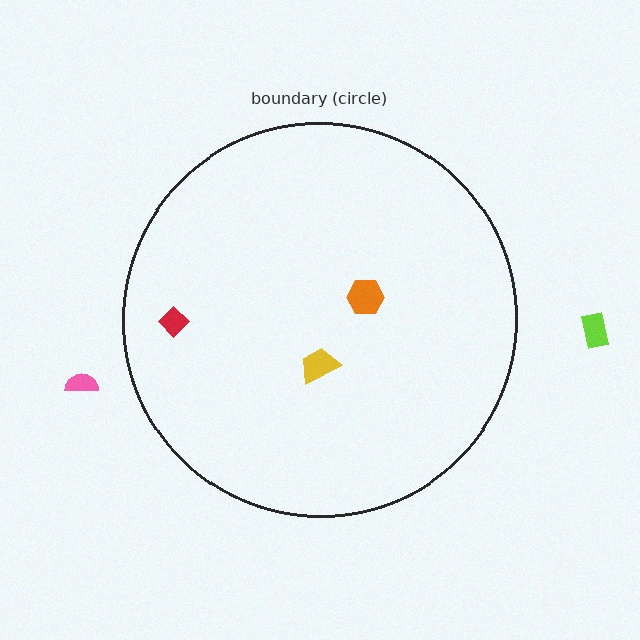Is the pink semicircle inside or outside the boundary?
Outside.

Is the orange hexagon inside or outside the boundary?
Inside.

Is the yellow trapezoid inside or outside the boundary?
Inside.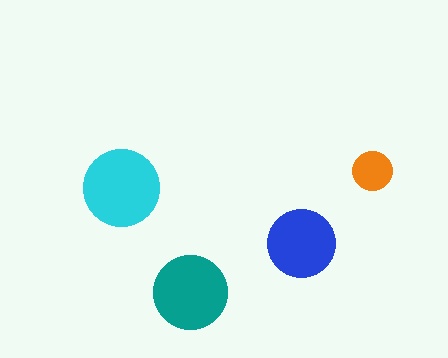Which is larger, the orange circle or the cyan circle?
The cyan one.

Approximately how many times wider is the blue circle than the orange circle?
About 1.5 times wider.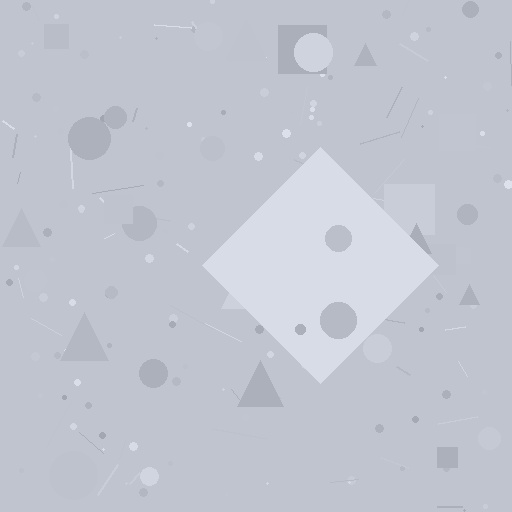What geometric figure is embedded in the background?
A diamond is embedded in the background.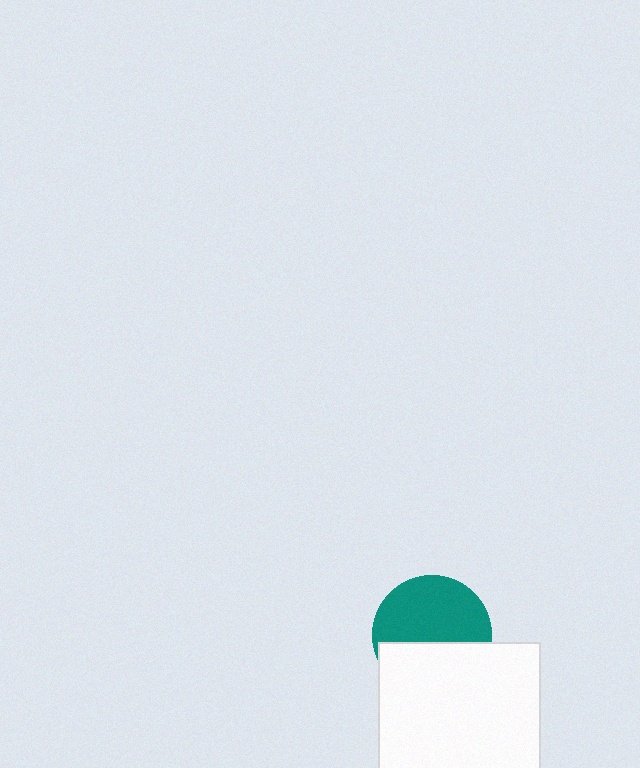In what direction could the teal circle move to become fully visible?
The teal circle could move up. That would shift it out from behind the white square entirely.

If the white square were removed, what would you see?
You would see the complete teal circle.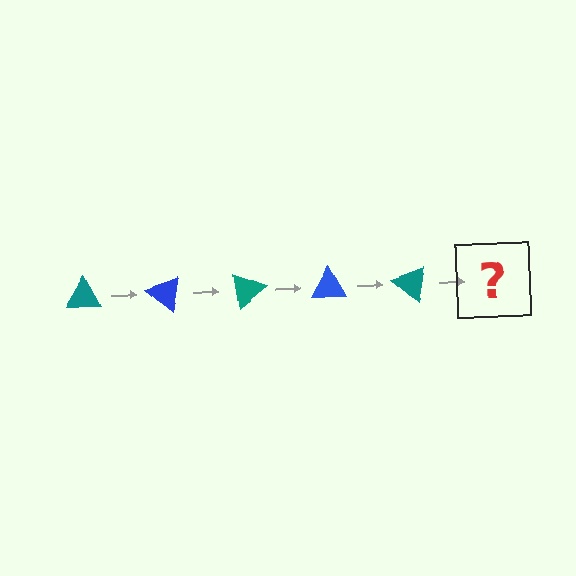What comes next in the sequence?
The next element should be a blue triangle, rotated 200 degrees from the start.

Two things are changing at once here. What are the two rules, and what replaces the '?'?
The two rules are that it rotates 40 degrees each step and the color cycles through teal and blue. The '?' should be a blue triangle, rotated 200 degrees from the start.